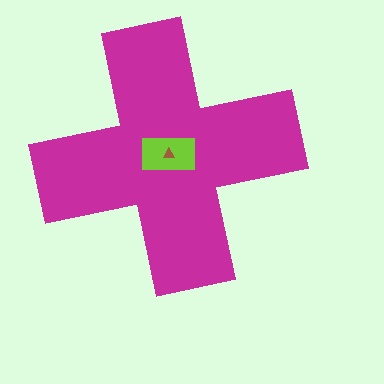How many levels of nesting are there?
3.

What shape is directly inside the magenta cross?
The lime rectangle.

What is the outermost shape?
The magenta cross.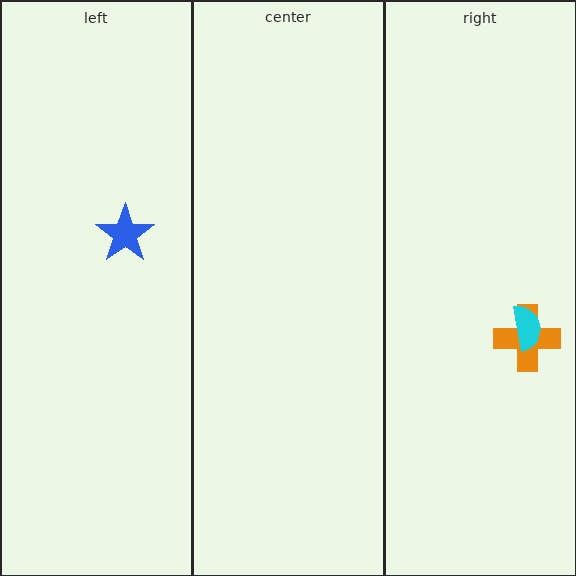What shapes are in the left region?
The blue star.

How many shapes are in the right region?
2.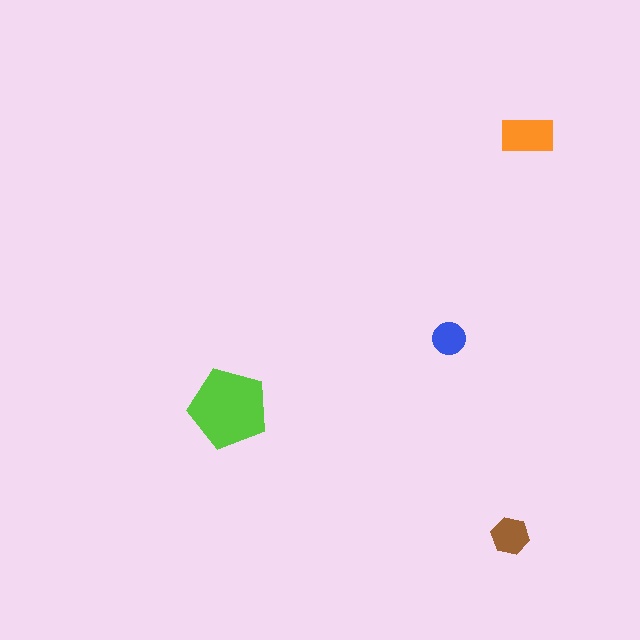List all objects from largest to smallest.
The lime pentagon, the orange rectangle, the brown hexagon, the blue circle.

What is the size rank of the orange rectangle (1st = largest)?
2nd.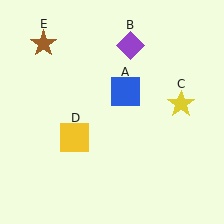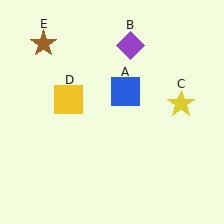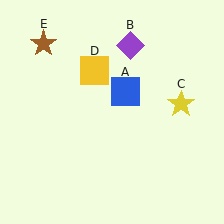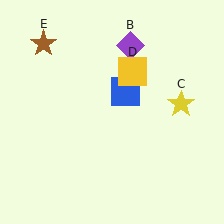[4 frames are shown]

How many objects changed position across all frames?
1 object changed position: yellow square (object D).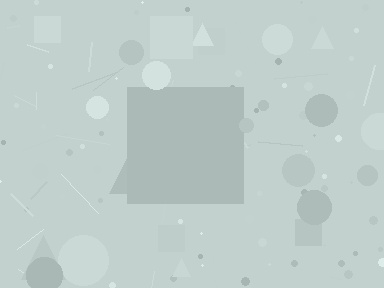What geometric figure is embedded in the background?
A square is embedded in the background.